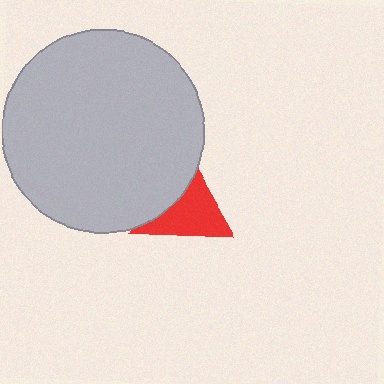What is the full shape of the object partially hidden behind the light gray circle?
The partially hidden object is a red triangle.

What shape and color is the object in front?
The object in front is a light gray circle.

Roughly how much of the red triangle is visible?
About half of it is visible (roughly 61%).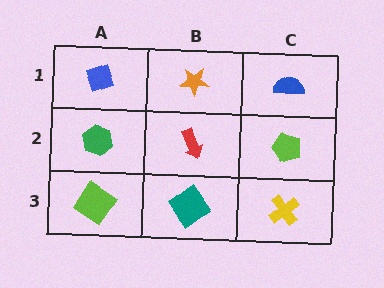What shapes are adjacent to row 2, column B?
An orange star (row 1, column B), a teal diamond (row 3, column B), a green hexagon (row 2, column A), a lime pentagon (row 2, column C).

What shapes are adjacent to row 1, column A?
A green hexagon (row 2, column A), an orange star (row 1, column B).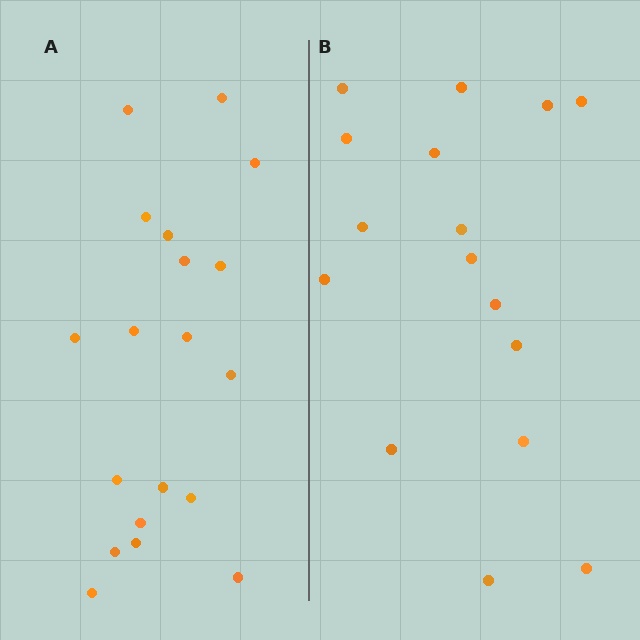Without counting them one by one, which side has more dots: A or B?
Region A (the left region) has more dots.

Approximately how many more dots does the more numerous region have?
Region A has just a few more — roughly 2 or 3 more dots than region B.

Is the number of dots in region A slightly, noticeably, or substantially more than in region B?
Region A has only slightly more — the two regions are fairly close. The ratio is roughly 1.2 to 1.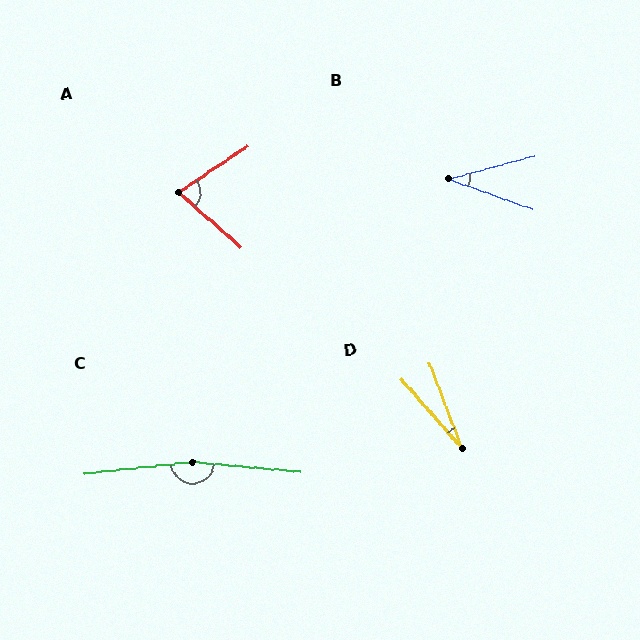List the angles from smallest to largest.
D (20°), B (35°), A (75°), C (168°).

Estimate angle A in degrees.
Approximately 75 degrees.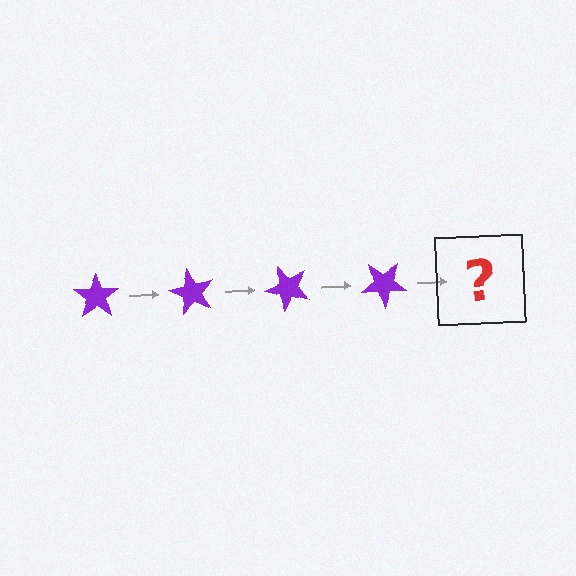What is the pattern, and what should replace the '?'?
The pattern is that the star rotates 60 degrees each step. The '?' should be a purple star rotated 240 degrees.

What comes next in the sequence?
The next element should be a purple star rotated 240 degrees.